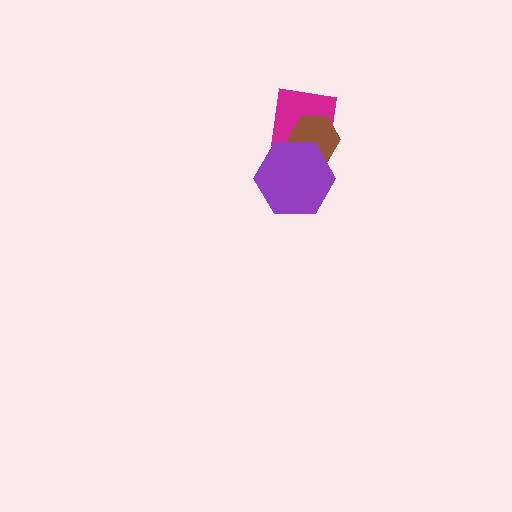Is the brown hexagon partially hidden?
Yes, it is partially covered by another shape.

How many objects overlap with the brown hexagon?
2 objects overlap with the brown hexagon.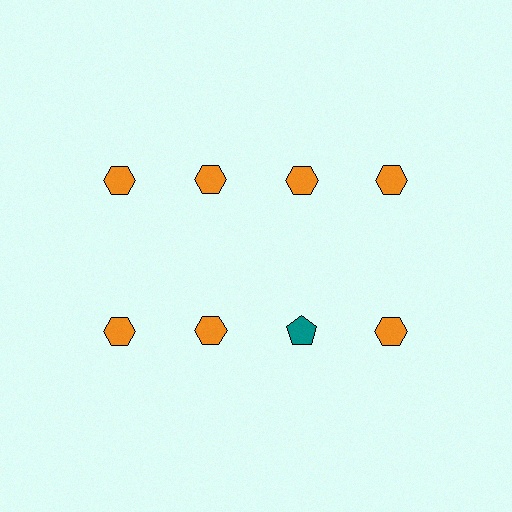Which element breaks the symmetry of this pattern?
The teal pentagon in the second row, center column breaks the symmetry. All other shapes are orange hexagons.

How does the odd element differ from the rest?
It differs in both color (teal instead of orange) and shape (pentagon instead of hexagon).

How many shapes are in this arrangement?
There are 8 shapes arranged in a grid pattern.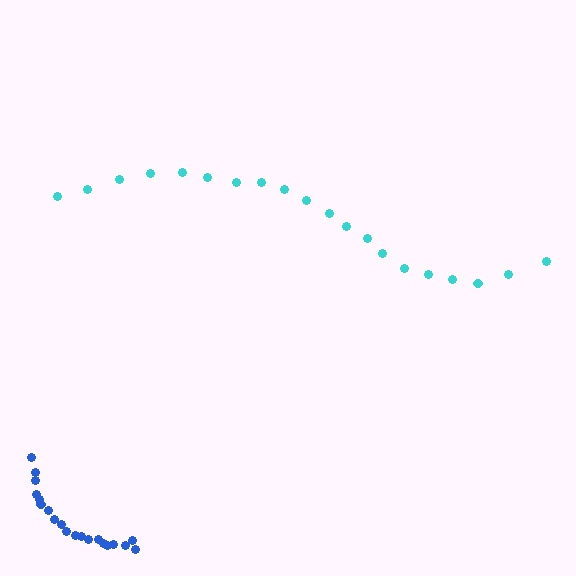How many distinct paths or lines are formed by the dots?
There are 2 distinct paths.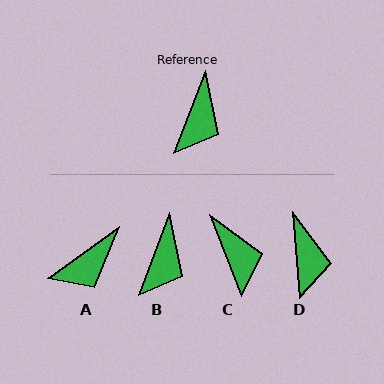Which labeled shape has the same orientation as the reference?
B.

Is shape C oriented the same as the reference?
No, it is off by about 42 degrees.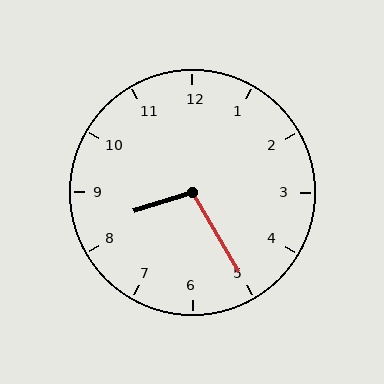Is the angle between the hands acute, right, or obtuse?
It is obtuse.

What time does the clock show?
8:25.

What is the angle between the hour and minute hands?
Approximately 102 degrees.